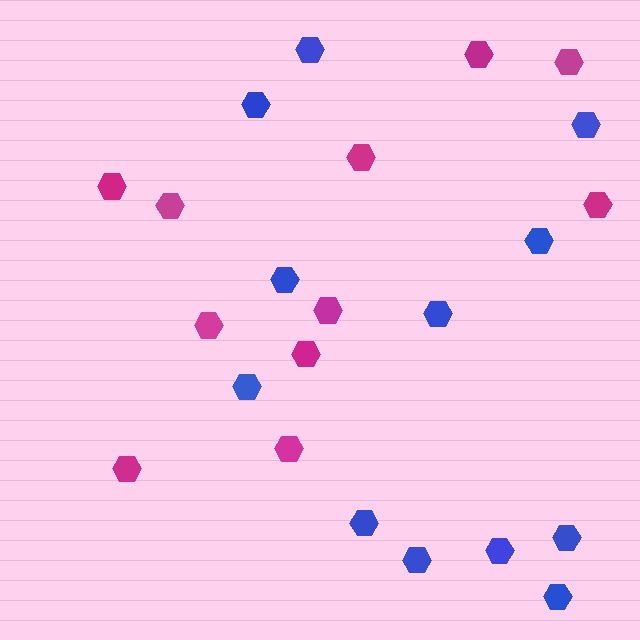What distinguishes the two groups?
There are 2 groups: one group of magenta hexagons (11) and one group of blue hexagons (12).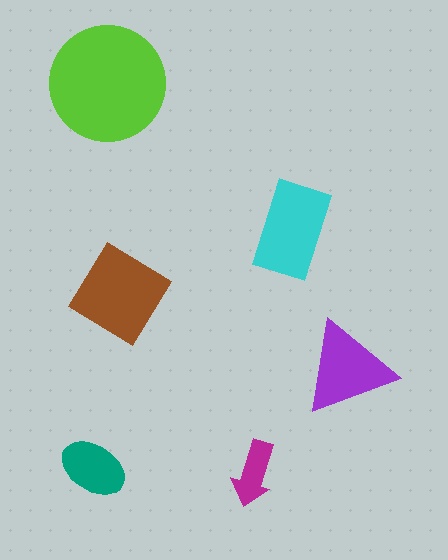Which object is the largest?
The lime circle.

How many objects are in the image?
There are 6 objects in the image.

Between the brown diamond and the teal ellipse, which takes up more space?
The brown diamond.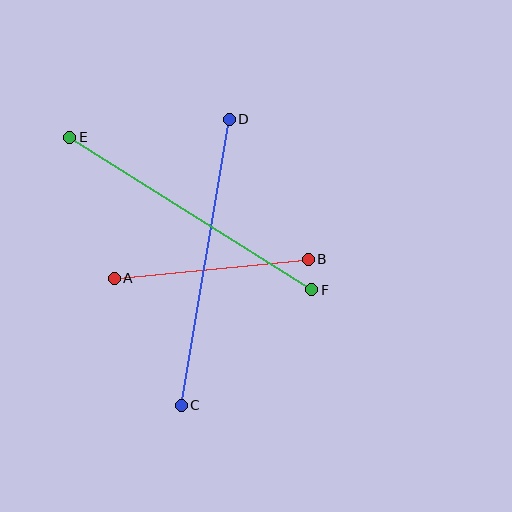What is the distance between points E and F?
The distance is approximately 286 pixels.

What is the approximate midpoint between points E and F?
The midpoint is at approximately (191, 214) pixels.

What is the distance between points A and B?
The distance is approximately 195 pixels.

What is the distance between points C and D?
The distance is approximately 290 pixels.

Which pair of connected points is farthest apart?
Points C and D are farthest apart.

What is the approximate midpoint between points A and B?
The midpoint is at approximately (211, 269) pixels.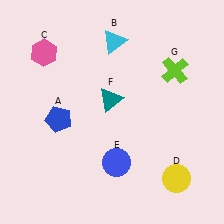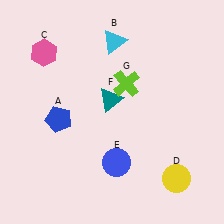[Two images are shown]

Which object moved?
The lime cross (G) moved left.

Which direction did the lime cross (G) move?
The lime cross (G) moved left.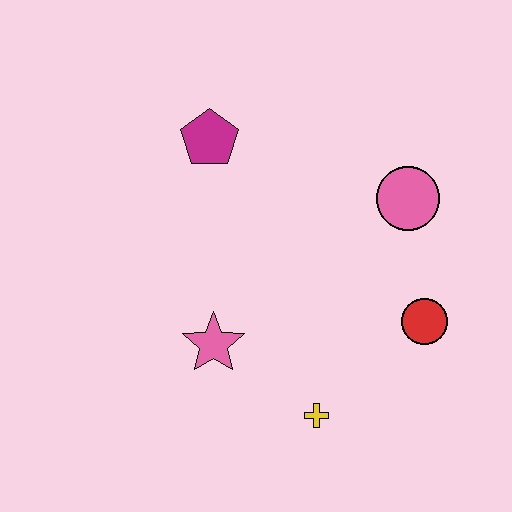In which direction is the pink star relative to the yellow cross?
The pink star is to the left of the yellow cross.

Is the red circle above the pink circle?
No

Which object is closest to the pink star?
The yellow cross is closest to the pink star.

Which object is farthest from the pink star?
The pink circle is farthest from the pink star.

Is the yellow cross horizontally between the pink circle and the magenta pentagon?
Yes